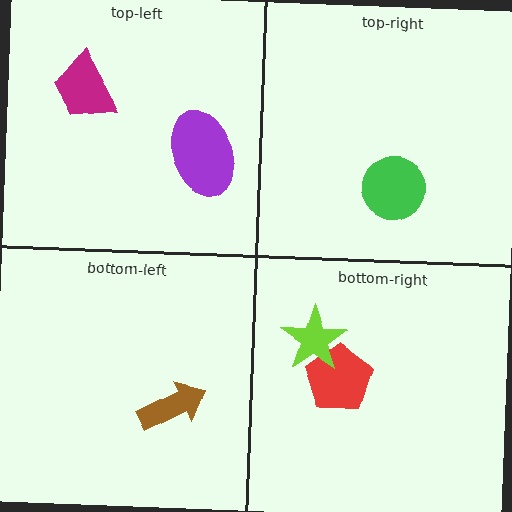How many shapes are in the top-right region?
1.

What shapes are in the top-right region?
The green circle.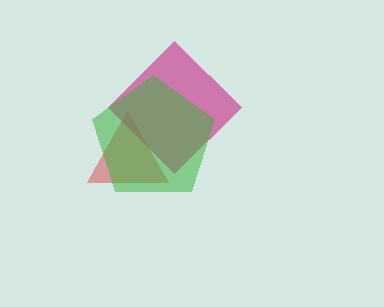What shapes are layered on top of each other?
The layered shapes are: a red triangle, a magenta diamond, a green pentagon.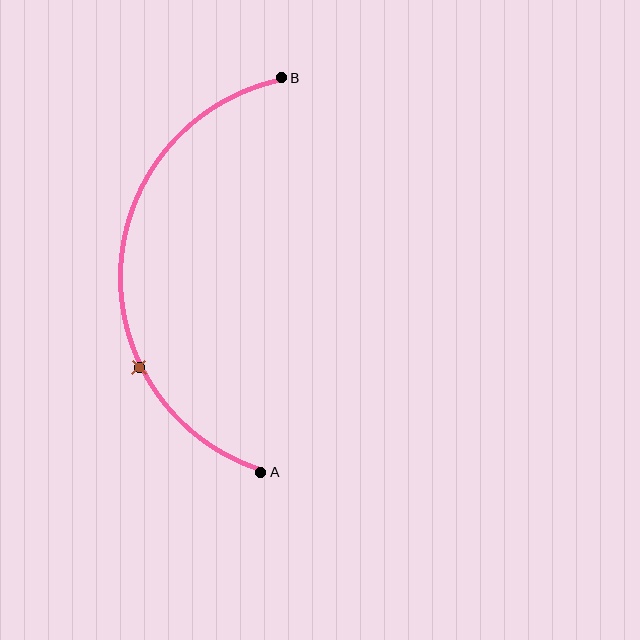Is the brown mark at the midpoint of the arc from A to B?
No. The brown mark lies on the arc but is closer to endpoint A. The arc midpoint would be at the point on the curve equidistant along the arc from both A and B.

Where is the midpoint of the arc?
The arc midpoint is the point on the curve farthest from the straight line joining A and B. It sits to the left of that line.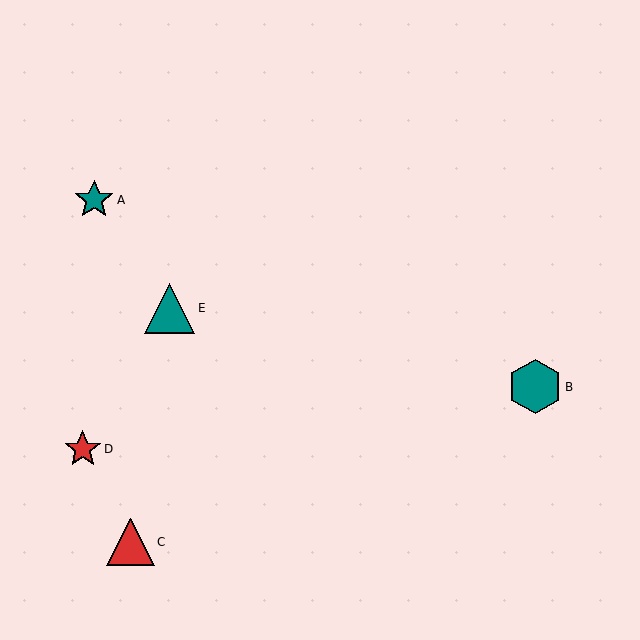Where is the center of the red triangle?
The center of the red triangle is at (131, 542).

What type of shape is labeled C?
Shape C is a red triangle.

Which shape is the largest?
The teal hexagon (labeled B) is the largest.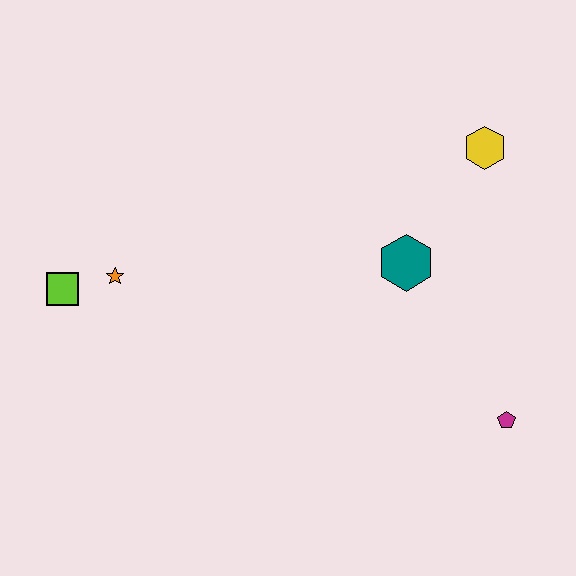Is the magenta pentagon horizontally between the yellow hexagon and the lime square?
No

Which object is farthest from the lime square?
The magenta pentagon is farthest from the lime square.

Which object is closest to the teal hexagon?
The yellow hexagon is closest to the teal hexagon.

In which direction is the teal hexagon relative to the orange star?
The teal hexagon is to the right of the orange star.